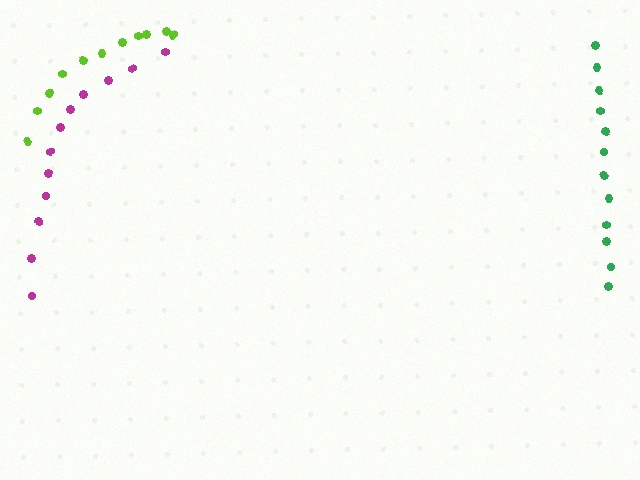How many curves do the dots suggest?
There are 3 distinct paths.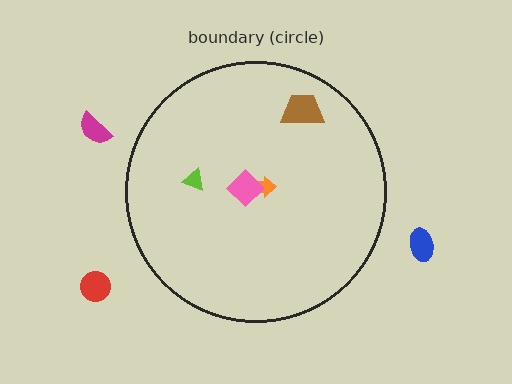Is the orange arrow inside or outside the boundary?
Inside.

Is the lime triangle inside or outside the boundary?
Inside.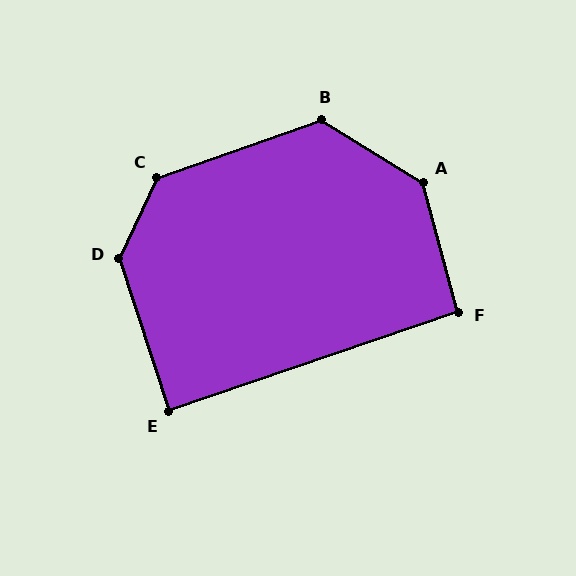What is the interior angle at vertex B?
Approximately 129 degrees (obtuse).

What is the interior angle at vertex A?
Approximately 136 degrees (obtuse).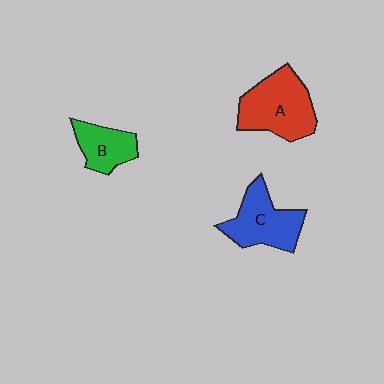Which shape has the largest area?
Shape A (red).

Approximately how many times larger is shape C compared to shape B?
Approximately 1.5 times.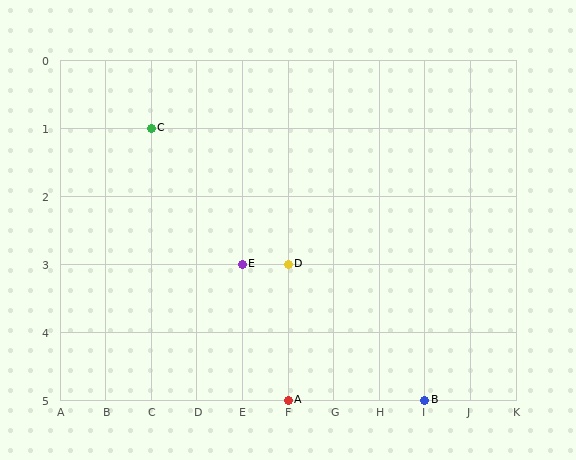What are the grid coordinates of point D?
Point D is at grid coordinates (F, 3).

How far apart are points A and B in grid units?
Points A and B are 3 columns apart.